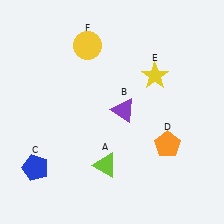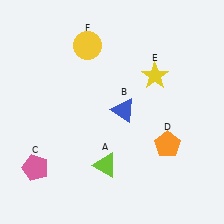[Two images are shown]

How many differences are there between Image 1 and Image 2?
There are 2 differences between the two images.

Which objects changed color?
B changed from purple to blue. C changed from blue to pink.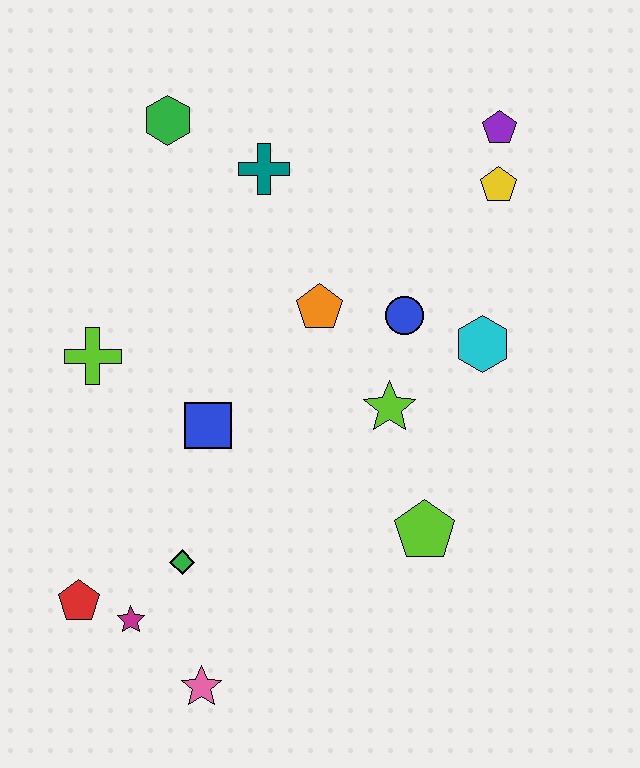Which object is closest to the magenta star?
The red pentagon is closest to the magenta star.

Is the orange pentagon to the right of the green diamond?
Yes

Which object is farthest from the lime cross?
The purple pentagon is farthest from the lime cross.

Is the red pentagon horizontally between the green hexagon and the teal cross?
No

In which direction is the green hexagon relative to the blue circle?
The green hexagon is to the left of the blue circle.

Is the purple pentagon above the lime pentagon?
Yes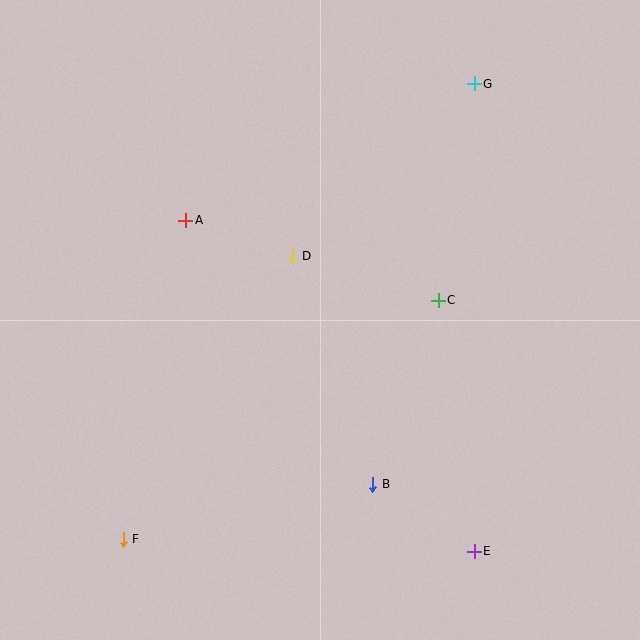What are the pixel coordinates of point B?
Point B is at (373, 484).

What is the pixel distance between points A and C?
The distance between A and C is 265 pixels.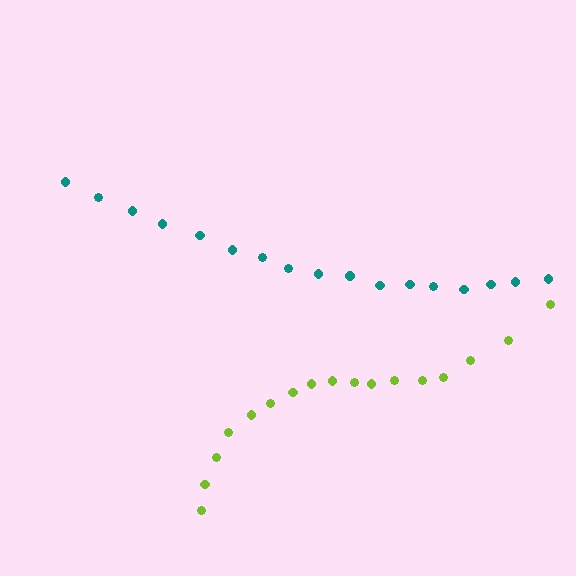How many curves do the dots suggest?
There are 2 distinct paths.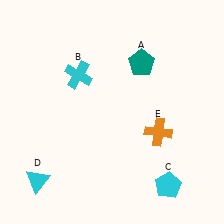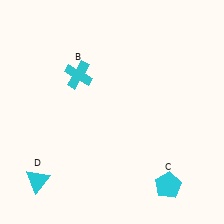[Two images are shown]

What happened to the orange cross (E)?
The orange cross (E) was removed in Image 2. It was in the bottom-right area of Image 1.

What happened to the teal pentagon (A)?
The teal pentagon (A) was removed in Image 2. It was in the top-right area of Image 1.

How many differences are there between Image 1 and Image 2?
There are 2 differences between the two images.